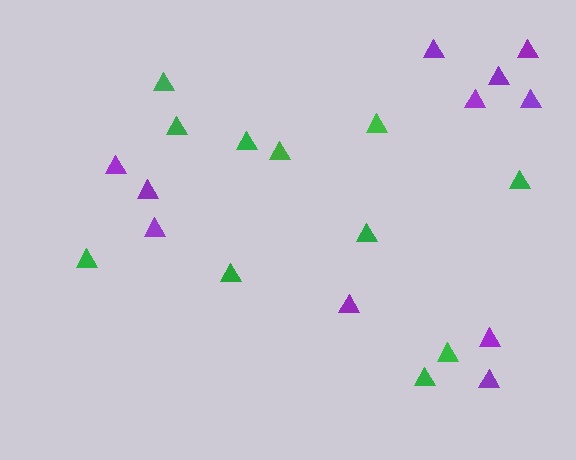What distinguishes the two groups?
There are 2 groups: one group of green triangles (11) and one group of purple triangles (11).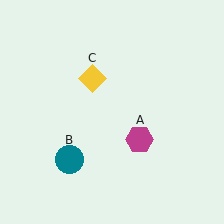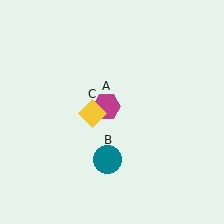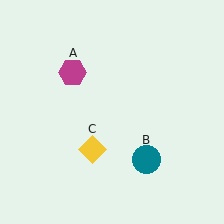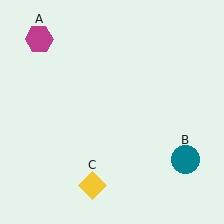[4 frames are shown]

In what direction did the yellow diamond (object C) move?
The yellow diamond (object C) moved down.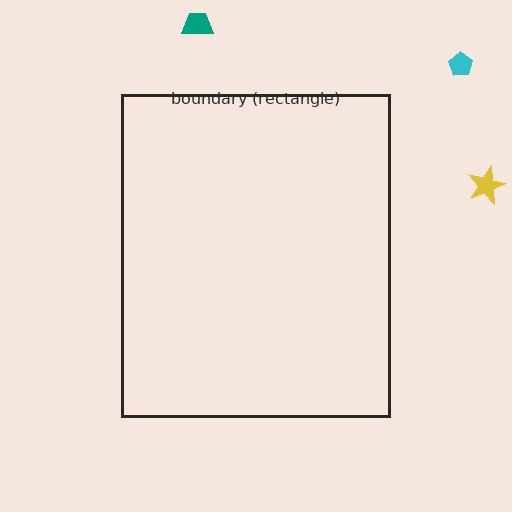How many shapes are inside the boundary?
0 inside, 3 outside.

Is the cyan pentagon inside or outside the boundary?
Outside.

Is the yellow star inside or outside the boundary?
Outside.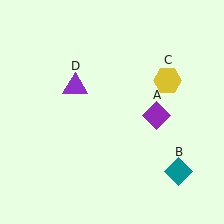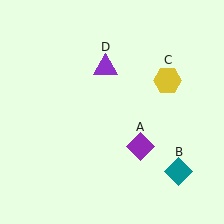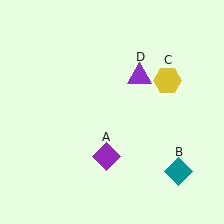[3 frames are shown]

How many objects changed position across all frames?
2 objects changed position: purple diamond (object A), purple triangle (object D).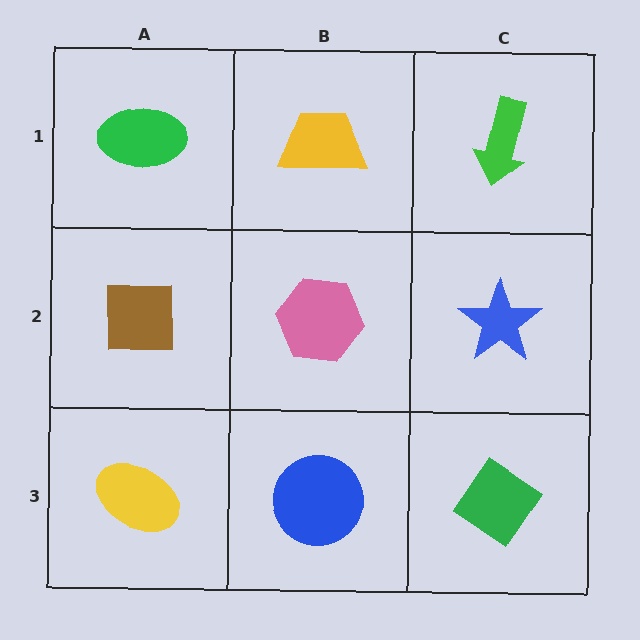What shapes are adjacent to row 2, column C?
A green arrow (row 1, column C), a green diamond (row 3, column C), a pink hexagon (row 2, column B).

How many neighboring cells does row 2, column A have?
3.